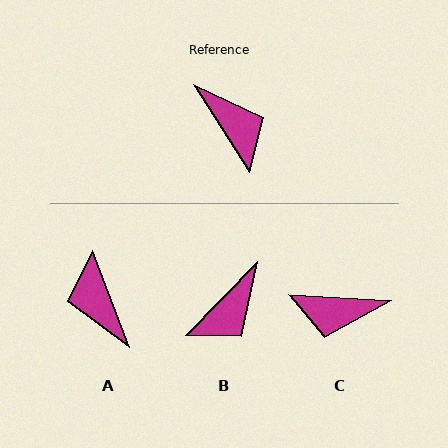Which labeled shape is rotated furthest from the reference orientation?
A, about 168 degrees away.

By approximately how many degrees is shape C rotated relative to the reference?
Approximately 126 degrees clockwise.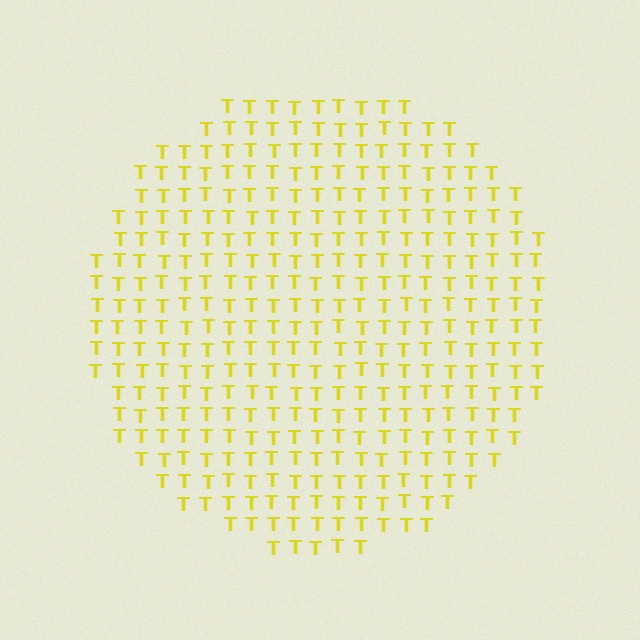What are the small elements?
The small elements are letter T's.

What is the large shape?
The large shape is a circle.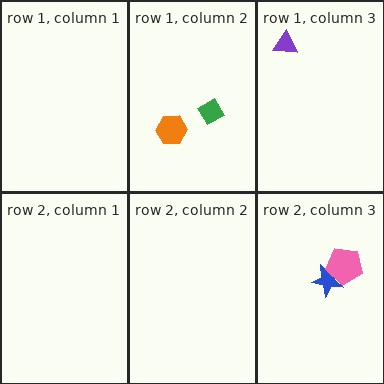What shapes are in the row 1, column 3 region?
The purple triangle.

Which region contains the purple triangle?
The row 1, column 3 region.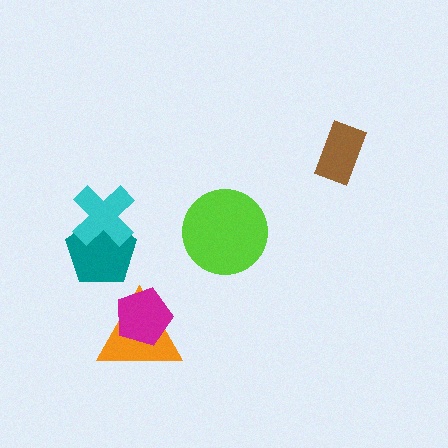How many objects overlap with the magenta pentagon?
1 object overlaps with the magenta pentagon.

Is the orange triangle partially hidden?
Yes, it is partially covered by another shape.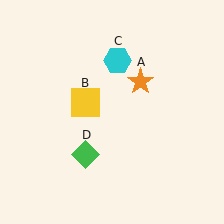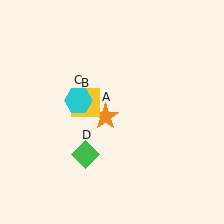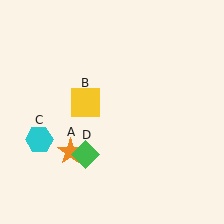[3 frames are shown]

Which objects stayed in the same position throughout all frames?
Yellow square (object B) and green diamond (object D) remained stationary.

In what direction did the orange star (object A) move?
The orange star (object A) moved down and to the left.